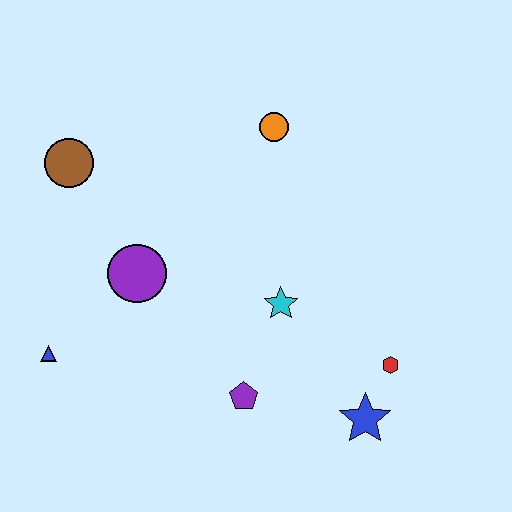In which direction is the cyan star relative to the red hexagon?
The cyan star is to the left of the red hexagon.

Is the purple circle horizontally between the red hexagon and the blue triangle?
Yes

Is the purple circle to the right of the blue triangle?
Yes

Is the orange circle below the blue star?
No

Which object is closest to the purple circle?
The blue triangle is closest to the purple circle.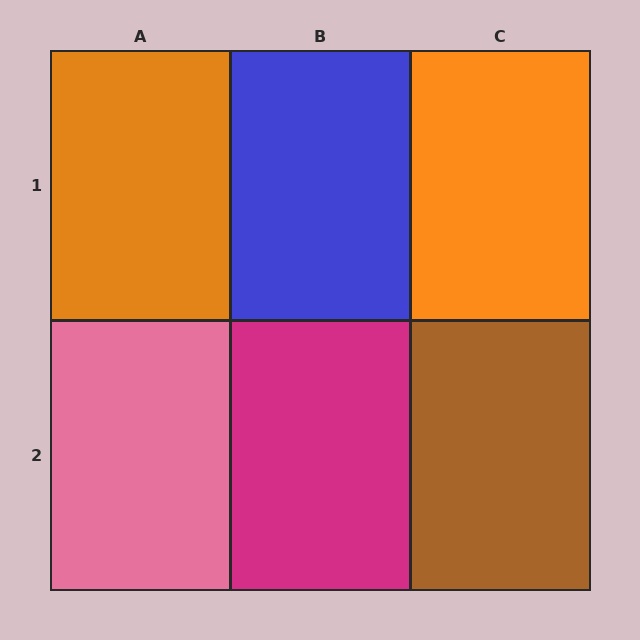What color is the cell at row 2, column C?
Brown.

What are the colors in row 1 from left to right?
Orange, blue, orange.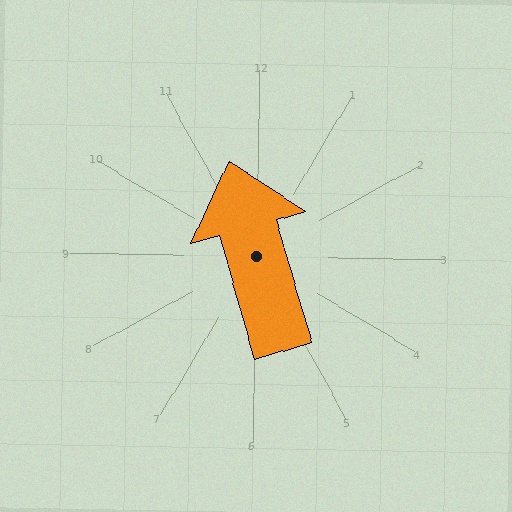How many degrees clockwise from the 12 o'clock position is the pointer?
Approximately 343 degrees.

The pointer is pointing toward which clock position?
Roughly 11 o'clock.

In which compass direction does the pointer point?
North.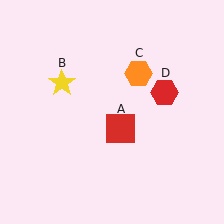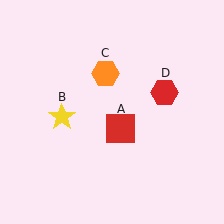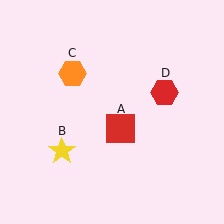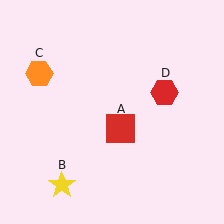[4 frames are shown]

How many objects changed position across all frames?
2 objects changed position: yellow star (object B), orange hexagon (object C).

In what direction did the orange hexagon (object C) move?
The orange hexagon (object C) moved left.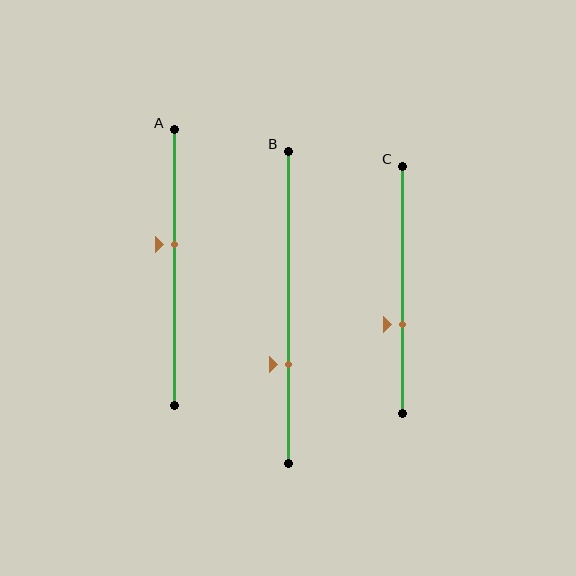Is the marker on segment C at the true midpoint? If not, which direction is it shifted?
No, the marker on segment C is shifted downward by about 14% of the segment length.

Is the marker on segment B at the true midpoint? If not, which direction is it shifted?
No, the marker on segment B is shifted downward by about 18% of the segment length.